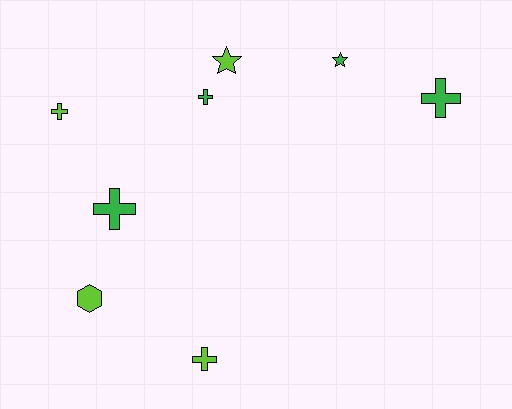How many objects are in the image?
There are 8 objects.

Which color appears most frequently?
Lime, with 4 objects.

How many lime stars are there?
There is 1 lime star.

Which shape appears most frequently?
Cross, with 5 objects.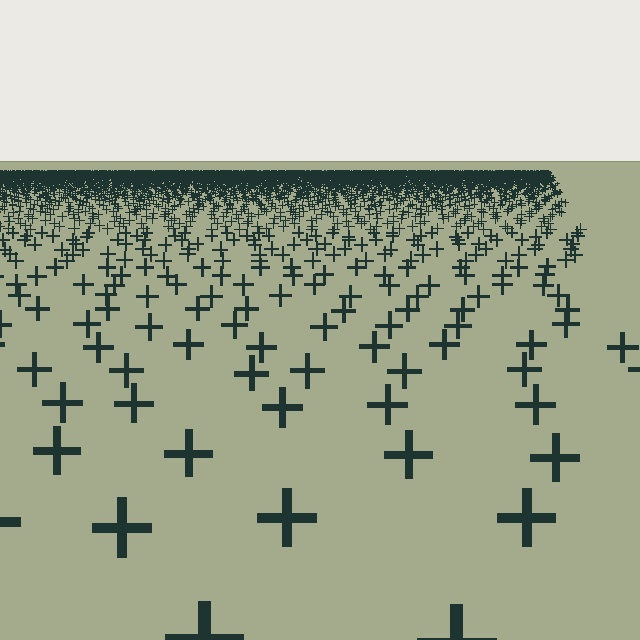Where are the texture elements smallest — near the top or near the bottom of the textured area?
Near the top.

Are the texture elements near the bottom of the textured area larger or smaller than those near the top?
Larger. Near the bottom, elements are closer to the viewer and appear at a bigger on-screen size.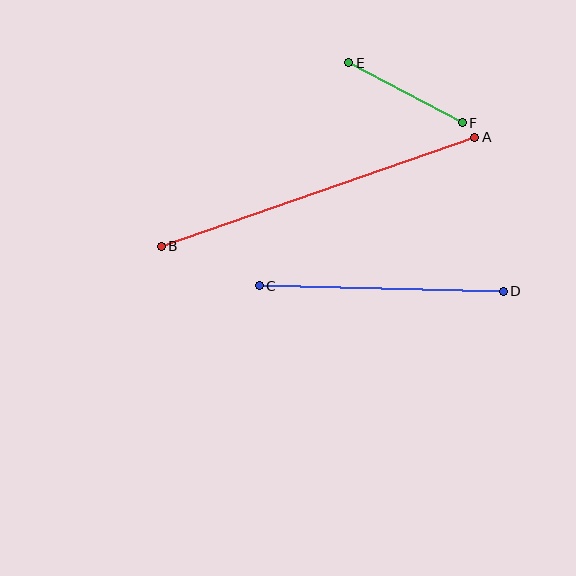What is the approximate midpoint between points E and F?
The midpoint is at approximately (405, 93) pixels.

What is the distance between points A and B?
The distance is approximately 332 pixels.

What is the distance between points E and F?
The distance is approximately 128 pixels.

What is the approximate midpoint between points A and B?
The midpoint is at approximately (318, 192) pixels.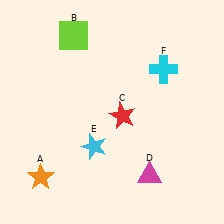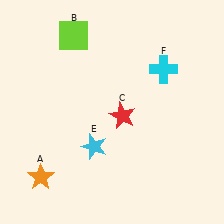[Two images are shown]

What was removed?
The magenta triangle (D) was removed in Image 2.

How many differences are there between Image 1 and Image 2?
There is 1 difference between the two images.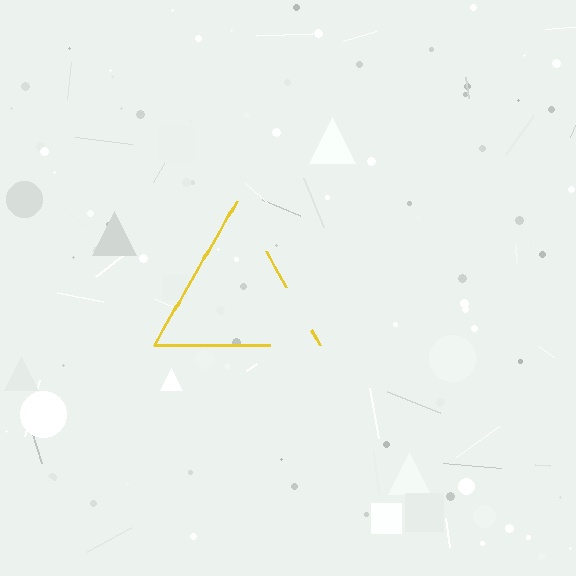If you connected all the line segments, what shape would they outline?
They would outline a triangle.